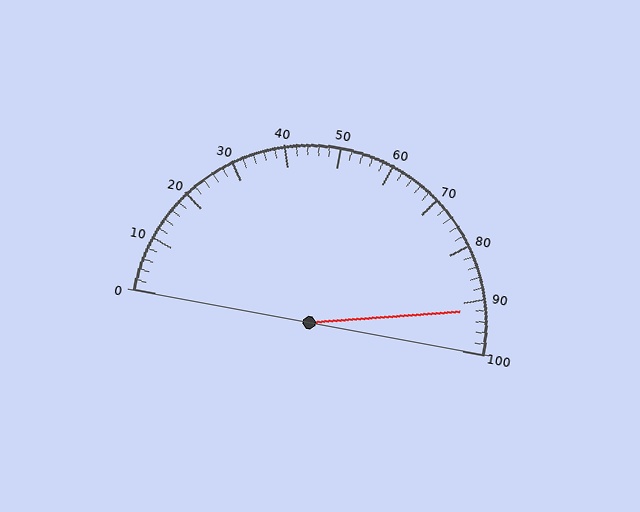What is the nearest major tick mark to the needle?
The nearest major tick mark is 90.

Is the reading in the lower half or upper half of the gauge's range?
The reading is in the upper half of the range (0 to 100).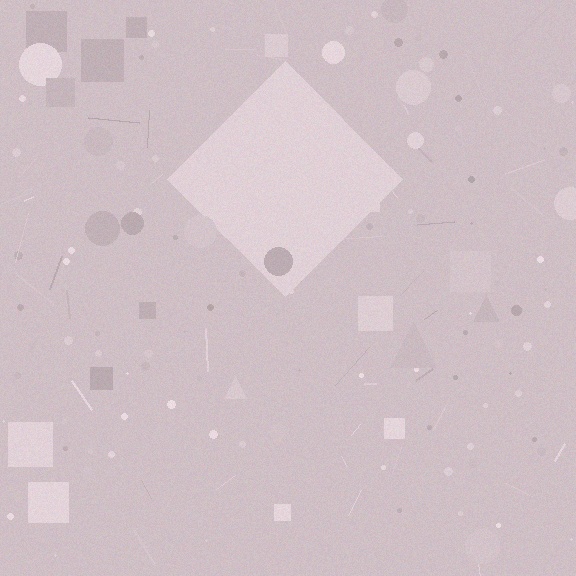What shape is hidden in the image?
A diamond is hidden in the image.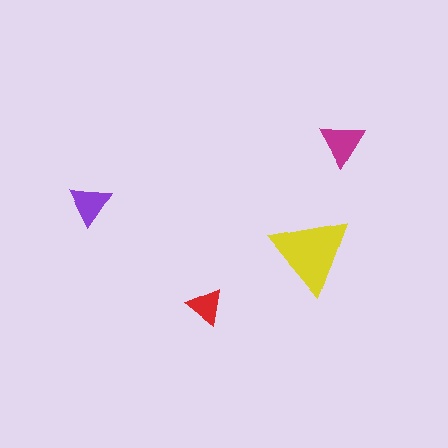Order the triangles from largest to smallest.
the yellow one, the magenta one, the purple one, the red one.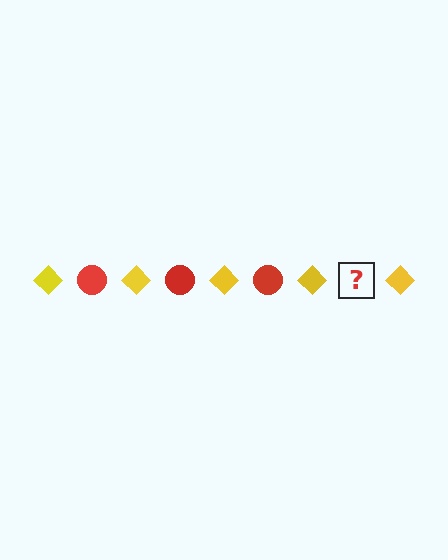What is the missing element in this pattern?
The missing element is a red circle.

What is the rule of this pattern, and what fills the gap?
The rule is that the pattern alternates between yellow diamond and red circle. The gap should be filled with a red circle.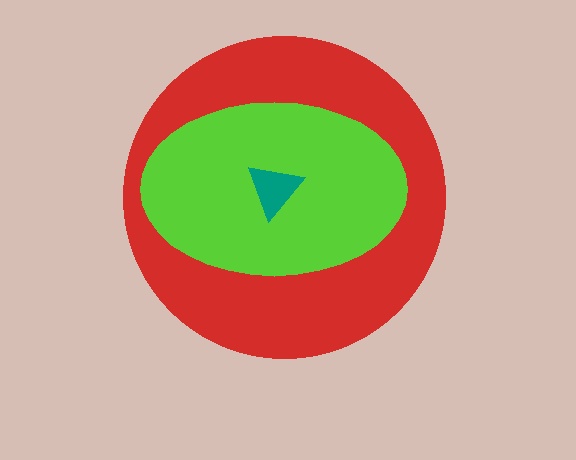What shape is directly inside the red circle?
The lime ellipse.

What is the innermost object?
The teal triangle.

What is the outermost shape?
The red circle.